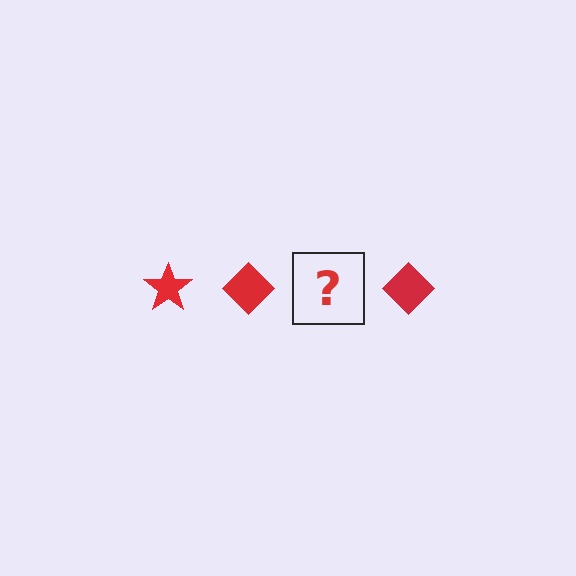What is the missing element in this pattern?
The missing element is a red star.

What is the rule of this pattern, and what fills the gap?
The rule is that the pattern cycles through star, diamond shapes in red. The gap should be filled with a red star.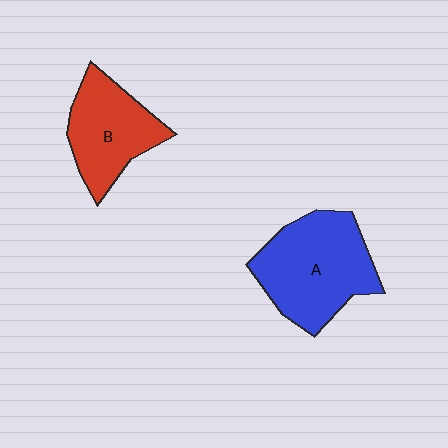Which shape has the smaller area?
Shape B (red).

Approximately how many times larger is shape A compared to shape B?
Approximately 1.4 times.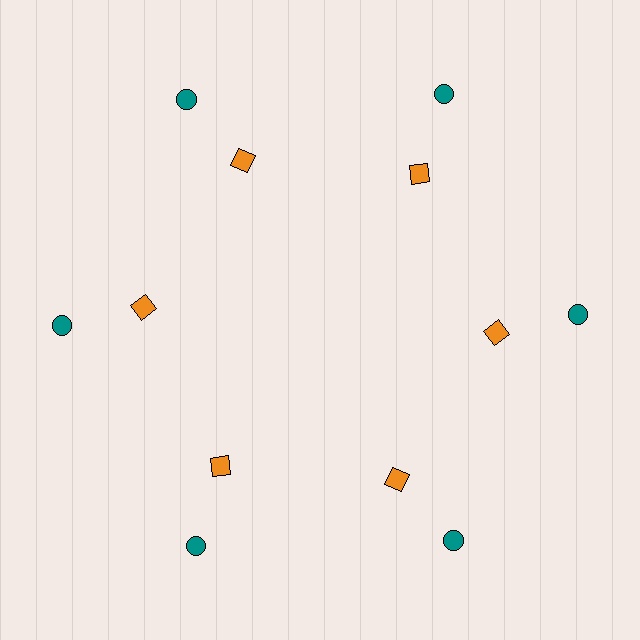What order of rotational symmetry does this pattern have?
This pattern has 6-fold rotational symmetry.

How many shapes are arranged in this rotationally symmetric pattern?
There are 12 shapes, arranged in 6 groups of 2.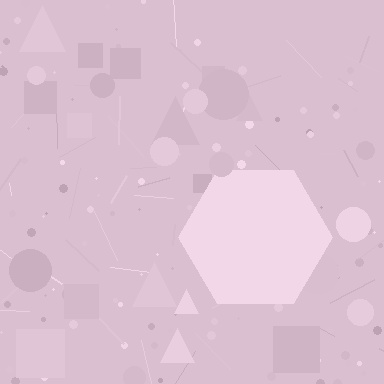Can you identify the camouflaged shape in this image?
The camouflaged shape is a hexagon.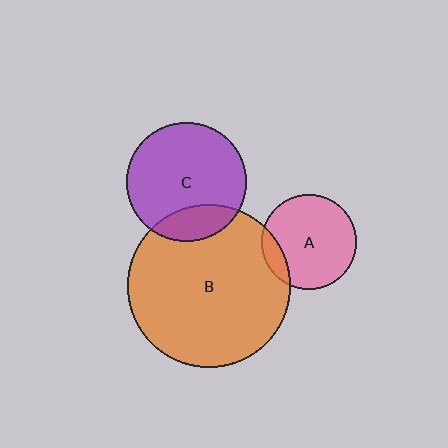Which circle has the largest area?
Circle B (orange).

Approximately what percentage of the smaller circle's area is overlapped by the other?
Approximately 20%.